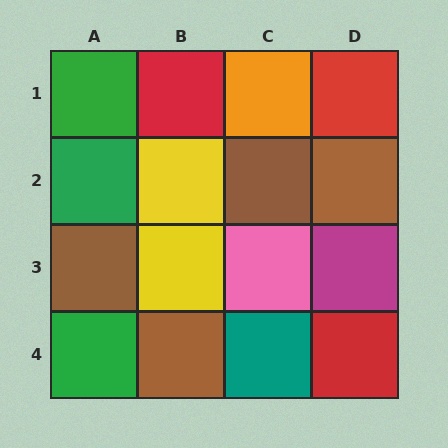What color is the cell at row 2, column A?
Green.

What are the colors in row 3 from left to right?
Brown, yellow, pink, magenta.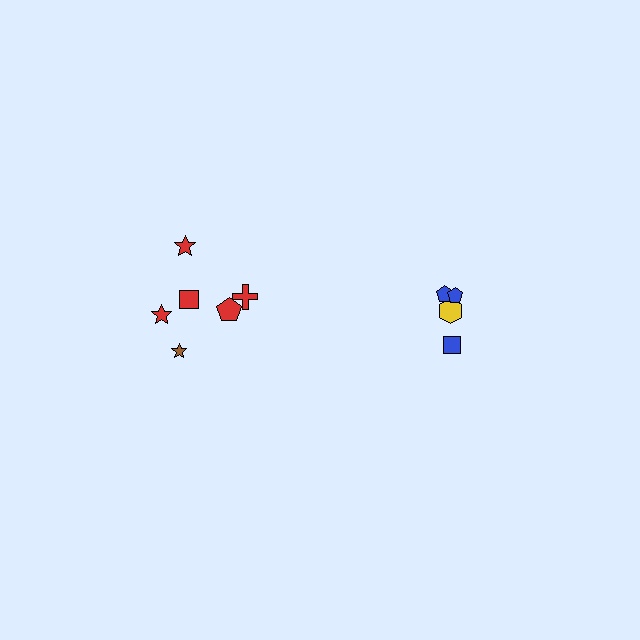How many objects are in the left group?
There are 6 objects.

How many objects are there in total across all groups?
There are 10 objects.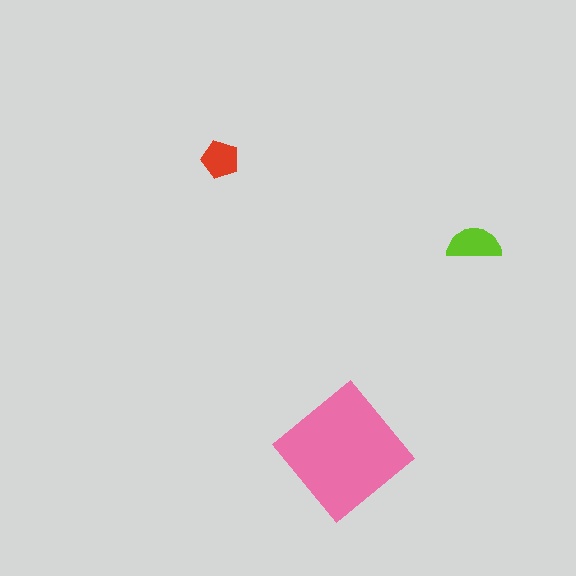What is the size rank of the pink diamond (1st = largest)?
1st.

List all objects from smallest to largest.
The red pentagon, the lime semicircle, the pink diamond.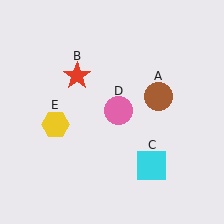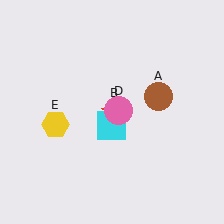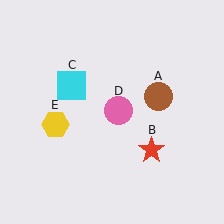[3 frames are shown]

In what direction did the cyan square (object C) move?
The cyan square (object C) moved up and to the left.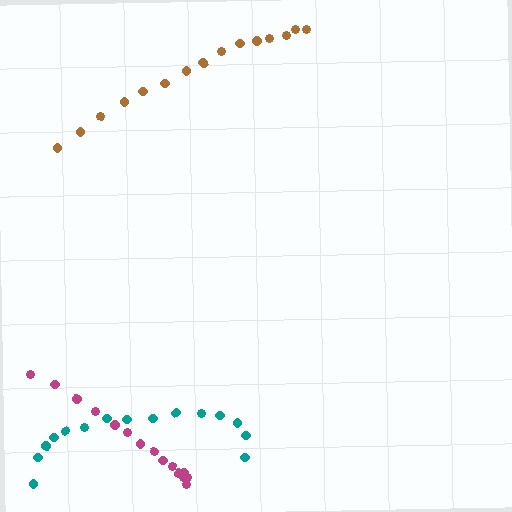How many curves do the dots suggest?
There are 3 distinct paths.